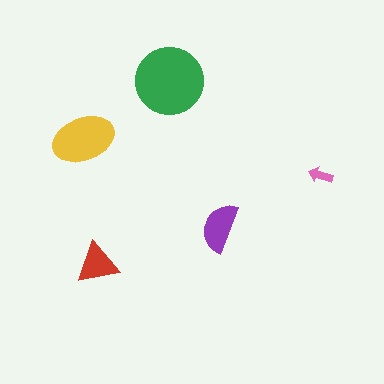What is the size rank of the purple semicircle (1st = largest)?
3rd.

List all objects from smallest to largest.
The pink arrow, the red triangle, the purple semicircle, the yellow ellipse, the green circle.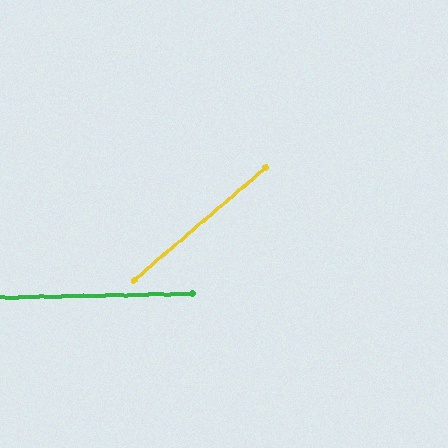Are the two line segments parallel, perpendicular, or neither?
Neither parallel nor perpendicular — they differ by about 39°.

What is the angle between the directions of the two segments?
Approximately 39 degrees.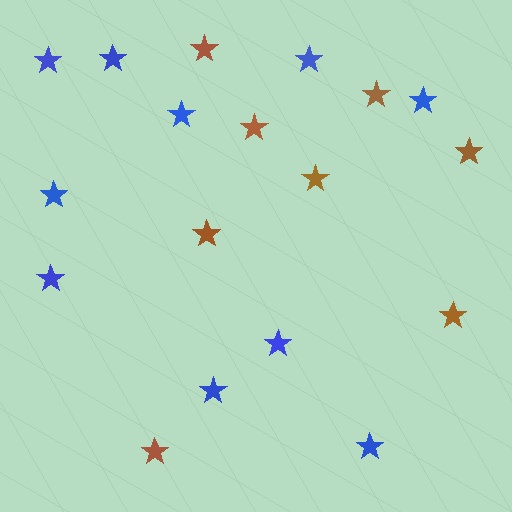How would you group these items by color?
There are 2 groups: one group of brown stars (8) and one group of blue stars (10).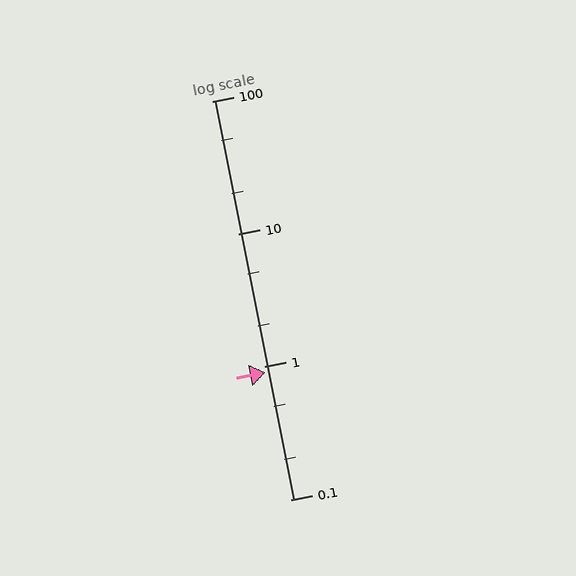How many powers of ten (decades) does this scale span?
The scale spans 3 decades, from 0.1 to 100.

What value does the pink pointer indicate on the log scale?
The pointer indicates approximately 0.91.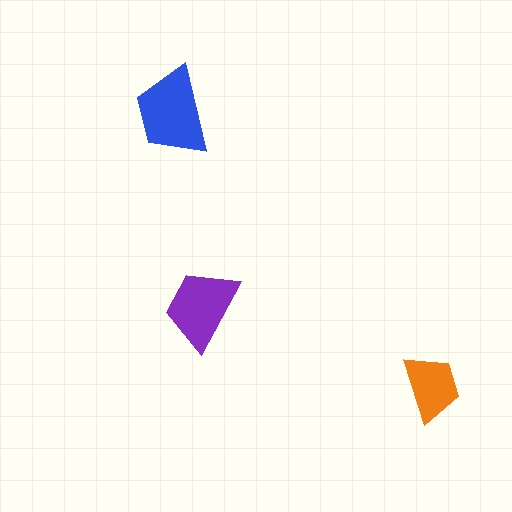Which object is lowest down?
The orange trapezoid is bottommost.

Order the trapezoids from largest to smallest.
the blue one, the purple one, the orange one.